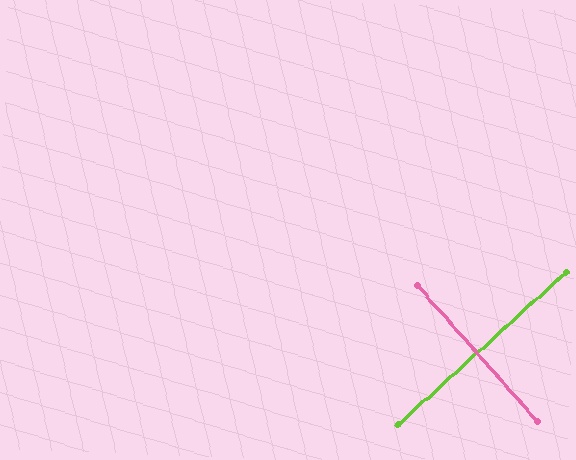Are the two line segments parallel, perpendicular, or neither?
Perpendicular — they meet at approximately 89°.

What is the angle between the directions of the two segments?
Approximately 89 degrees.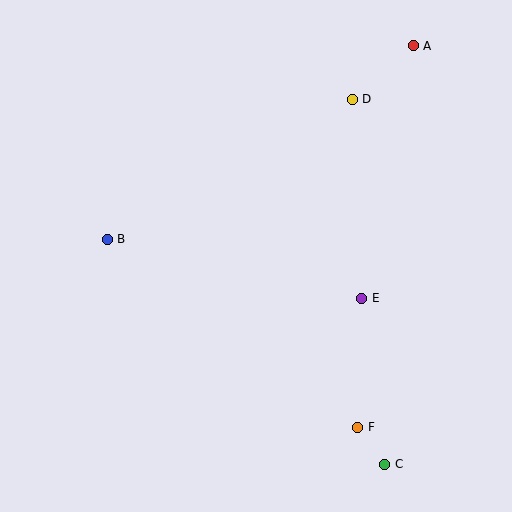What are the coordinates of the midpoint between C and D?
The midpoint between C and D is at (369, 282).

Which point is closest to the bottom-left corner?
Point B is closest to the bottom-left corner.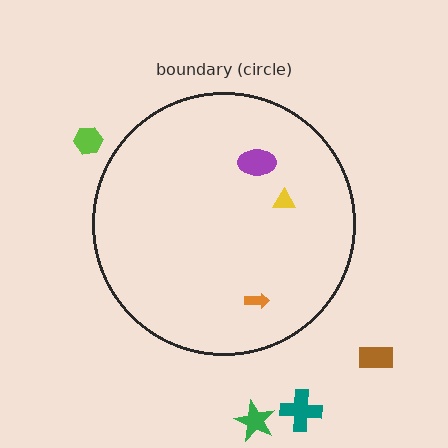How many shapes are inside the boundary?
3 inside, 4 outside.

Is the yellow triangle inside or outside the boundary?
Inside.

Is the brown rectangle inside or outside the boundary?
Outside.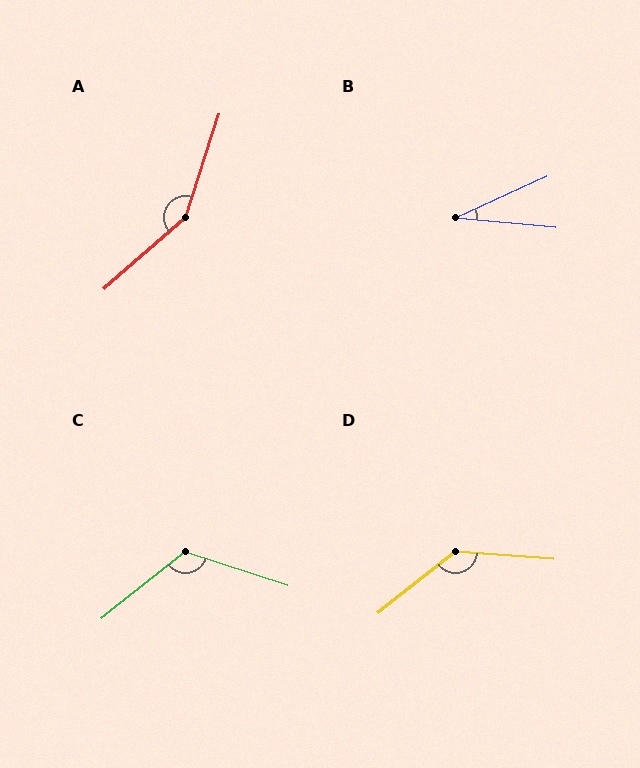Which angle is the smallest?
B, at approximately 30 degrees.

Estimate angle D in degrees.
Approximately 137 degrees.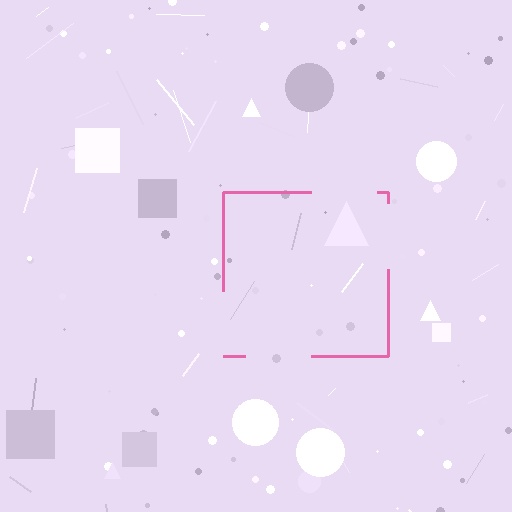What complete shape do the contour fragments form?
The contour fragments form a square.